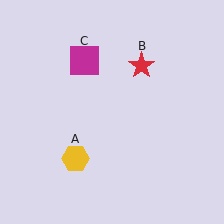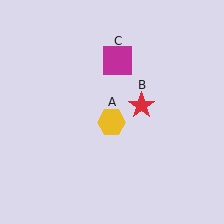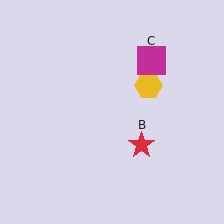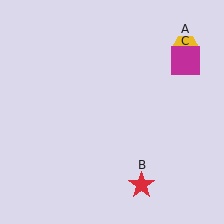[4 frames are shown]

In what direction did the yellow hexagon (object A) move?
The yellow hexagon (object A) moved up and to the right.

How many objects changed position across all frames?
3 objects changed position: yellow hexagon (object A), red star (object B), magenta square (object C).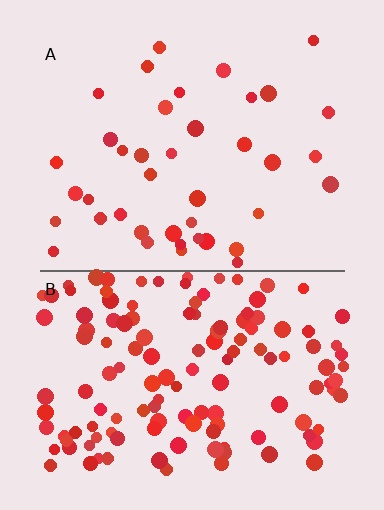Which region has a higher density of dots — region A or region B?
B (the bottom).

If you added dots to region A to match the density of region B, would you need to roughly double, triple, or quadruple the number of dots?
Approximately triple.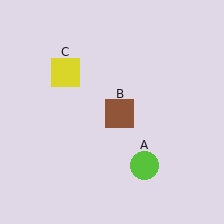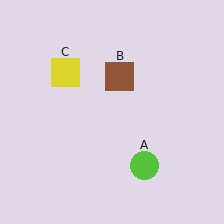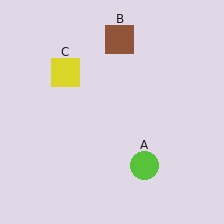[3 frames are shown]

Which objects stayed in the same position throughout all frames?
Lime circle (object A) and yellow square (object C) remained stationary.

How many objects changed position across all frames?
1 object changed position: brown square (object B).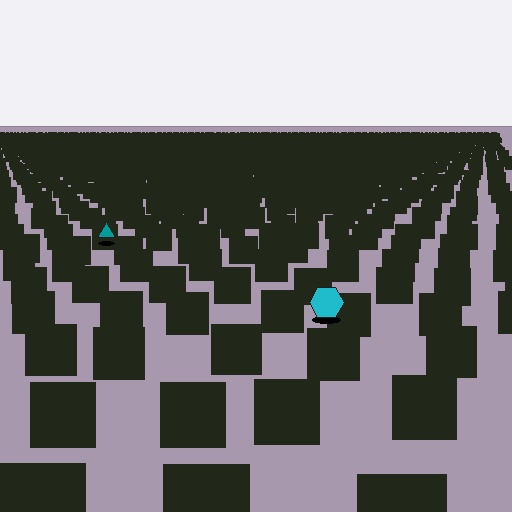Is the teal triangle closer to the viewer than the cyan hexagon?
No. The cyan hexagon is closer — you can tell from the texture gradient: the ground texture is coarser near it.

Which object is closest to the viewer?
The cyan hexagon is closest. The texture marks near it are larger and more spread out.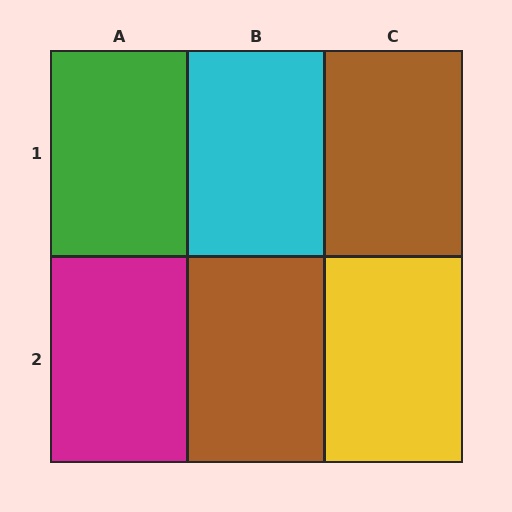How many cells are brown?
2 cells are brown.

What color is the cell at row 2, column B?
Brown.